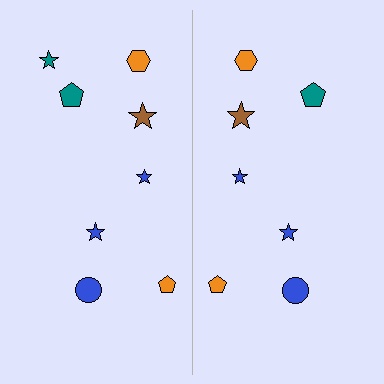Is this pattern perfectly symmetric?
No, the pattern is not perfectly symmetric. A teal star is missing from the right side.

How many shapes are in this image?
There are 15 shapes in this image.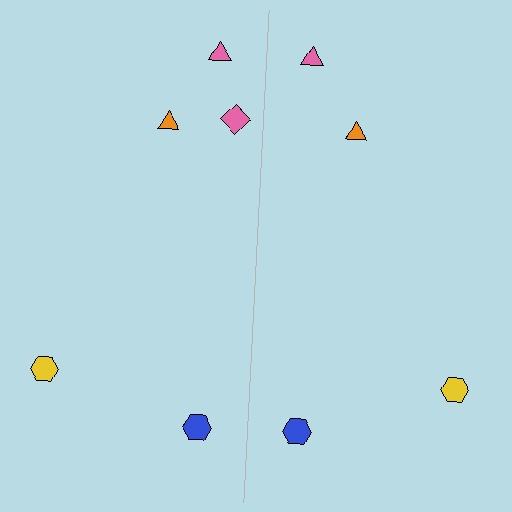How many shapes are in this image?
There are 9 shapes in this image.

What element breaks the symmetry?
A pink diamond is missing from the right side.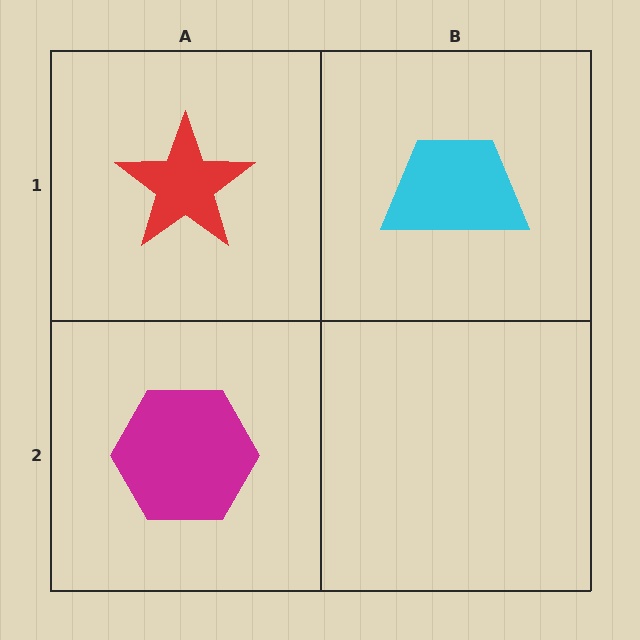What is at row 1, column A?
A red star.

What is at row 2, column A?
A magenta hexagon.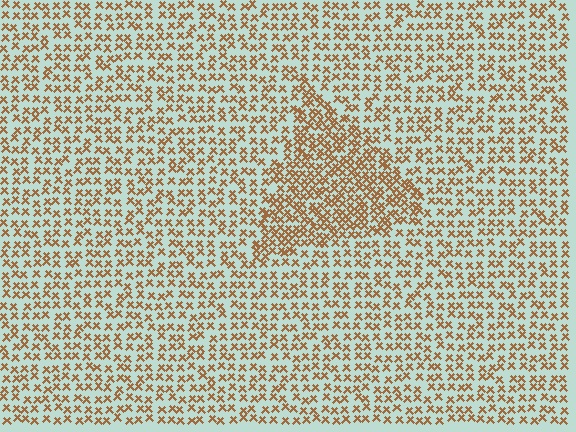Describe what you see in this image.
The image contains small brown elements arranged at two different densities. A triangle-shaped region is visible where the elements are more densely packed than the surrounding area.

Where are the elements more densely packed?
The elements are more densely packed inside the triangle boundary.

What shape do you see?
I see a triangle.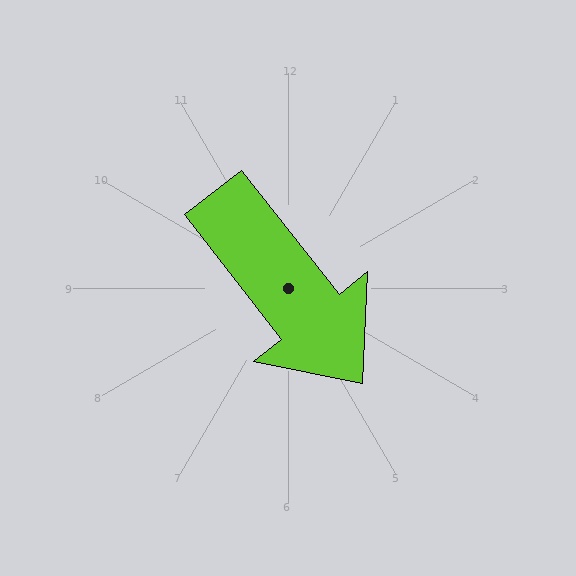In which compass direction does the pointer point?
Southeast.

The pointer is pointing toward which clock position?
Roughly 5 o'clock.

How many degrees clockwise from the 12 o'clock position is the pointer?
Approximately 142 degrees.